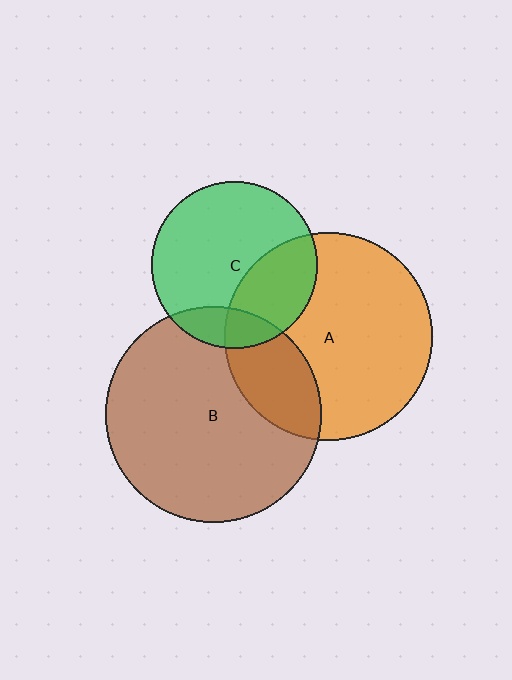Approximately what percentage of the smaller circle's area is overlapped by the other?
Approximately 30%.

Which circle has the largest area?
Circle B (brown).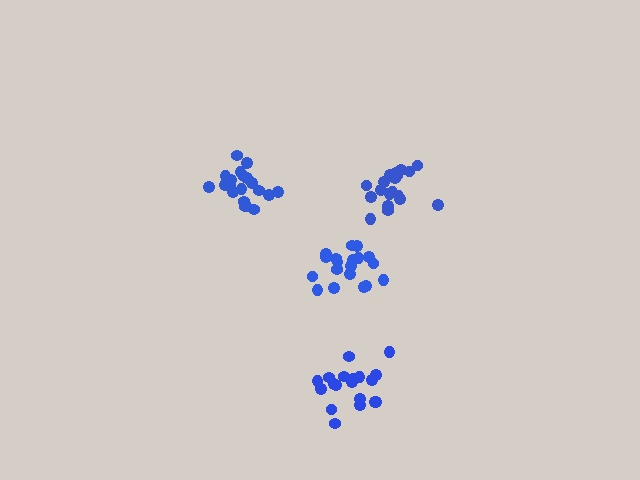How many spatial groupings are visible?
There are 4 spatial groupings.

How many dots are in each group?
Group 1: 19 dots, Group 2: 20 dots, Group 3: 20 dots, Group 4: 19 dots (78 total).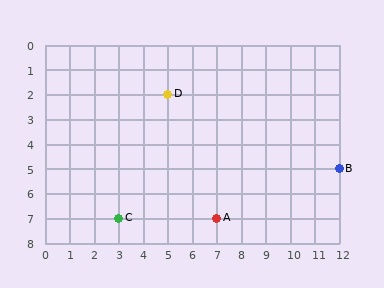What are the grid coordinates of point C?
Point C is at grid coordinates (3, 7).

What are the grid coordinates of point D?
Point D is at grid coordinates (5, 2).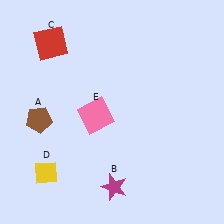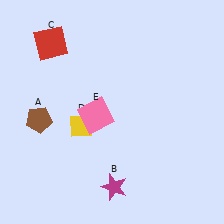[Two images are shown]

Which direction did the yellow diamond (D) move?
The yellow diamond (D) moved up.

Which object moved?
The yellow diamond (D) moved up.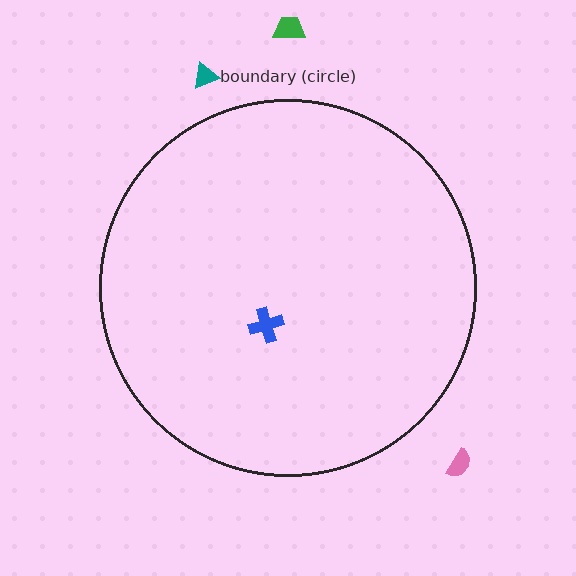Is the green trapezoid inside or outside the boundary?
Outside.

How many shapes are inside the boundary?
1 inside, 3 outside.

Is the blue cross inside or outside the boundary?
Inside.